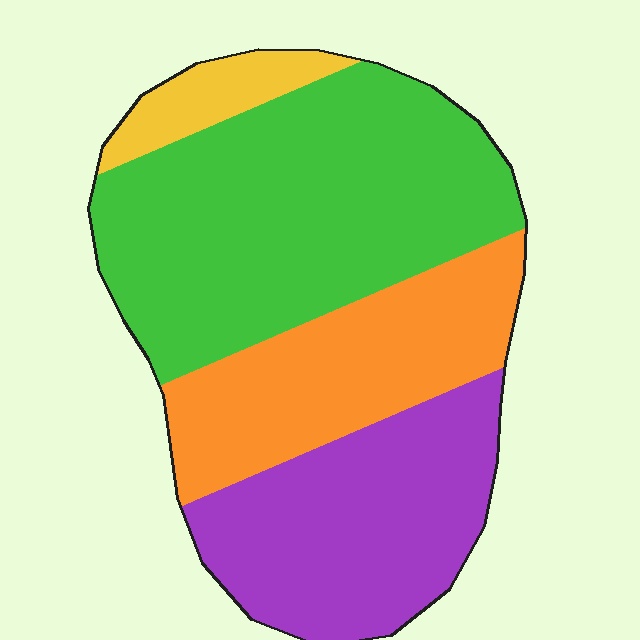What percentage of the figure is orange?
Orange takes up less than a quarter of the figure.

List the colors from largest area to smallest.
From largest to smallest: green, purple, orange, yellow.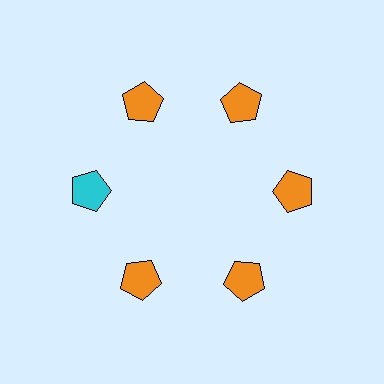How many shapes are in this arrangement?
There are 6 shapes arranged in a ring pattern.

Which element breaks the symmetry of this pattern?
The cyan pentagon at roughly the 9 o'clock position breaks the symmetry. All other shapes are orange pentagons.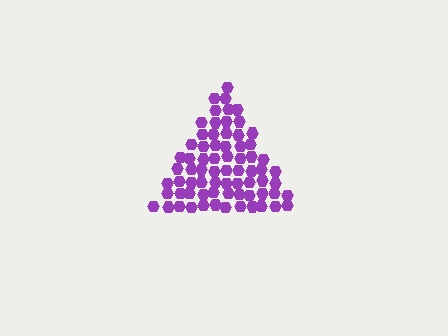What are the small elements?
The small elements are hexagons.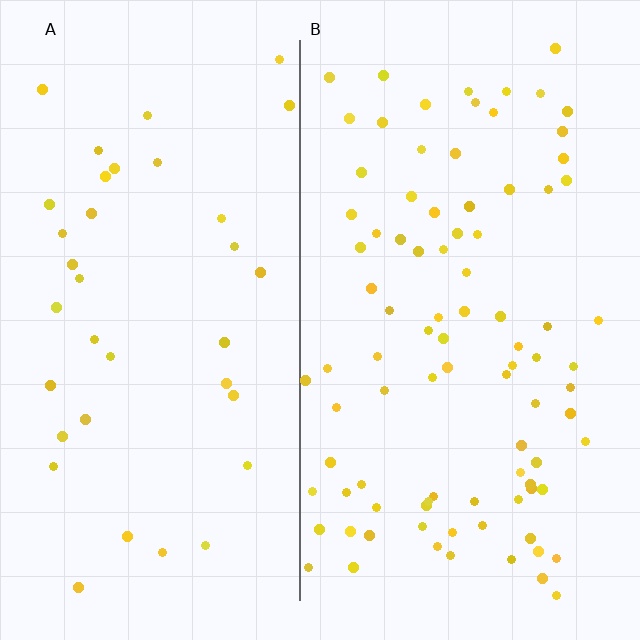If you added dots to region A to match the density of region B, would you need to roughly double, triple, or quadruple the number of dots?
Approximately double.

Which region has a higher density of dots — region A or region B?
B (the right).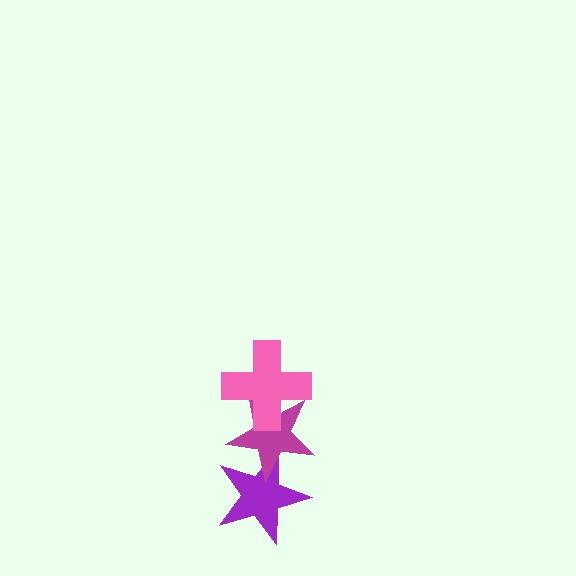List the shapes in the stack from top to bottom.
From top to bottom: the pink cross, the magenta star, the purple star.